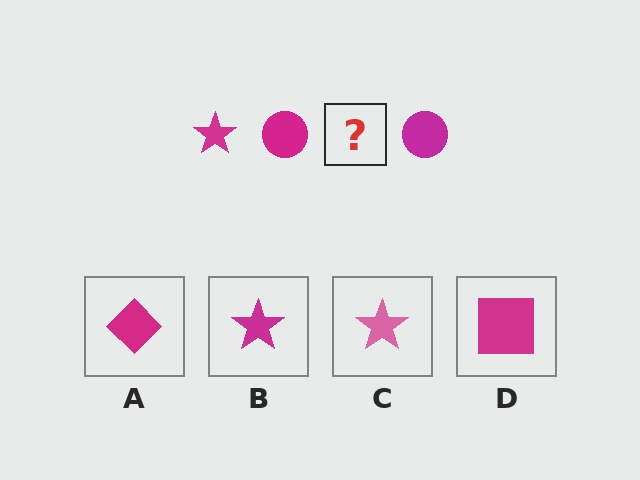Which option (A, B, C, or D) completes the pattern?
B.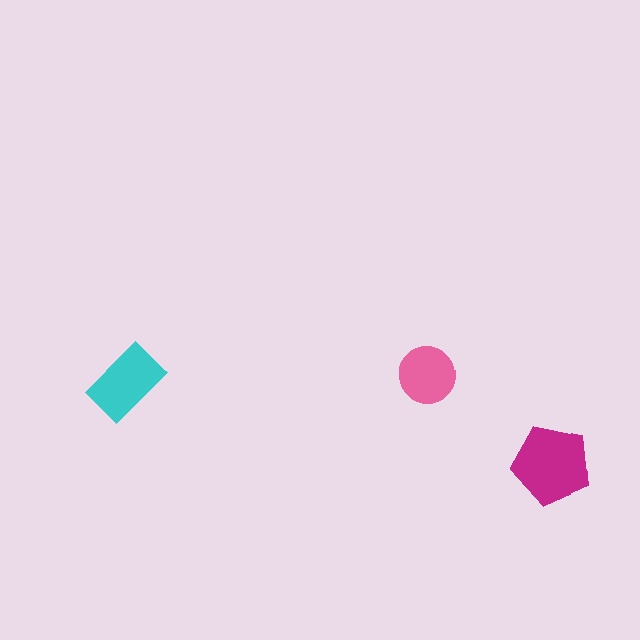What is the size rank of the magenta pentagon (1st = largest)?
1st.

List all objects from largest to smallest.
The magenta pentagon, the cyan rectangle, the pink circle.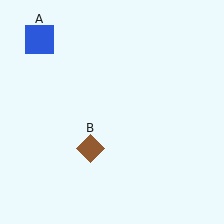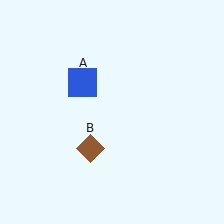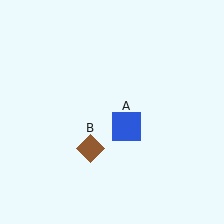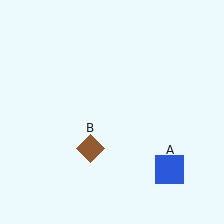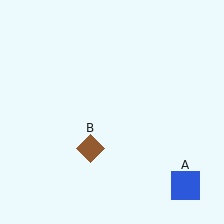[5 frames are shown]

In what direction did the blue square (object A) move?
The blue square (object A) moved down and to the right.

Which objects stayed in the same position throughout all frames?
Brown diamond (object B) remained stationary.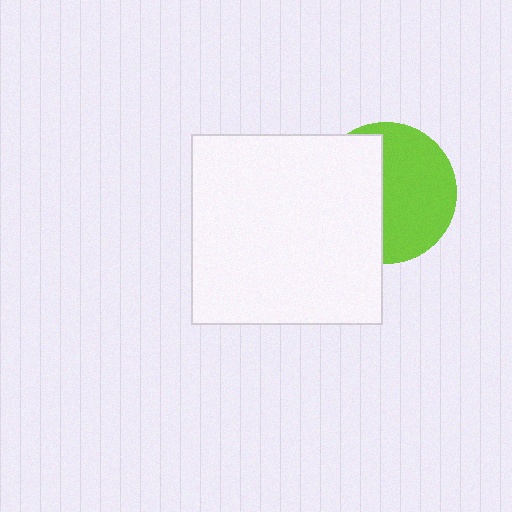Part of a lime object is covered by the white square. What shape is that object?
It is a circle.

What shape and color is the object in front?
The object in front is a white square.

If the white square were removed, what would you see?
You would see the complete lime circle.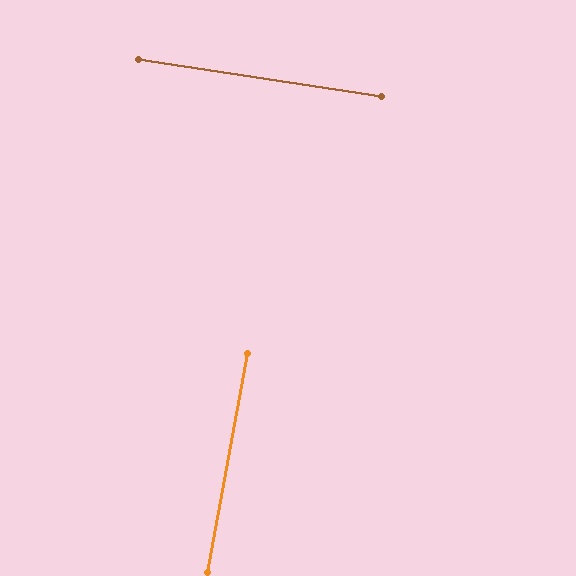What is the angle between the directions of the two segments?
Approximately 88 degrees.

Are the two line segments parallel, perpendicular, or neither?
Perpendicular — they meet at approximately 88°.